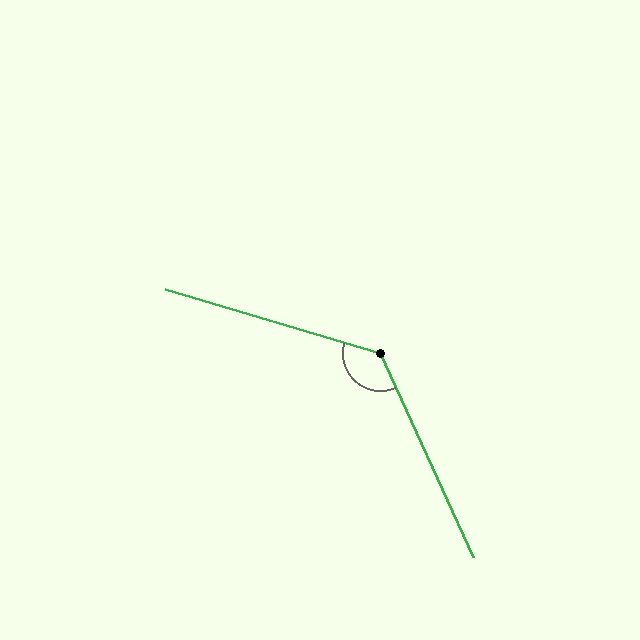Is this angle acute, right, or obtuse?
It is obtuse.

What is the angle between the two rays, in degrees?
Approximately 131 degrees.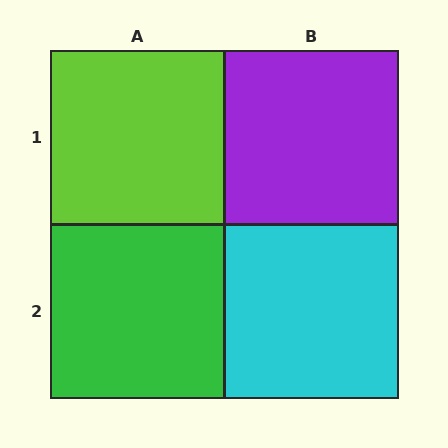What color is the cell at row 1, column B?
Purple.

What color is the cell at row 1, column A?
Lime.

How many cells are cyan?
1 cell is cyan.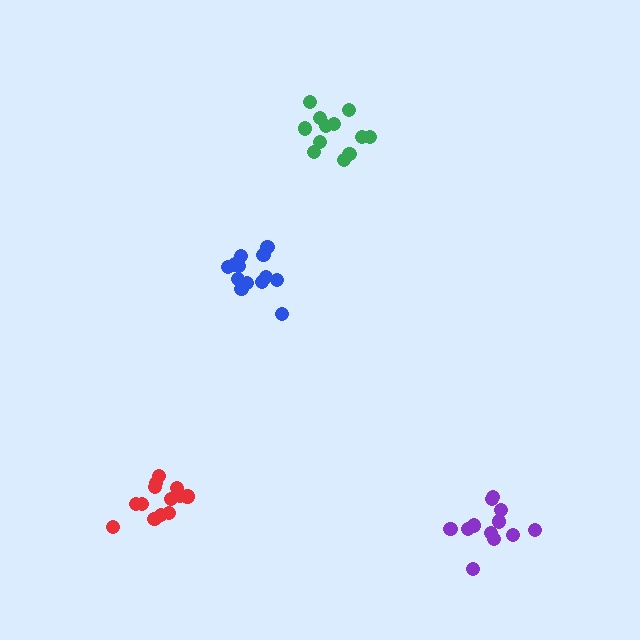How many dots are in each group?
Group 1: 13 dots, Group 2: 15 dots, Group 3: 12 dots, Group 4: 12 dots (52 total).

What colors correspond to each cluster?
The clusters are colored: red, blue, green, purple.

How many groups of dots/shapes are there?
There are 4 groups.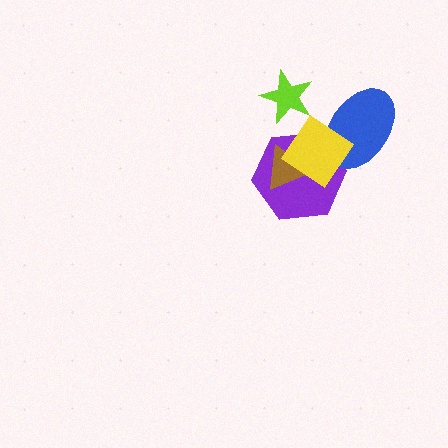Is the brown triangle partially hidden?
Yes, it is partially covered by another shape.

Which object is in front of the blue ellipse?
The yellow diamond is in front of the blue ellipse.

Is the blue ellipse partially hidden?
Yes, it is partially covered by another shape.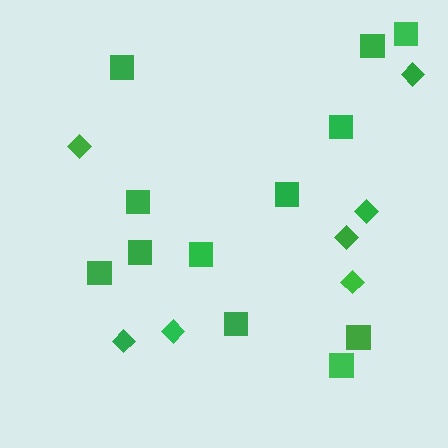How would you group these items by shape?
There are 2 groups: one group of diamonds (7) and one group of squares (12).